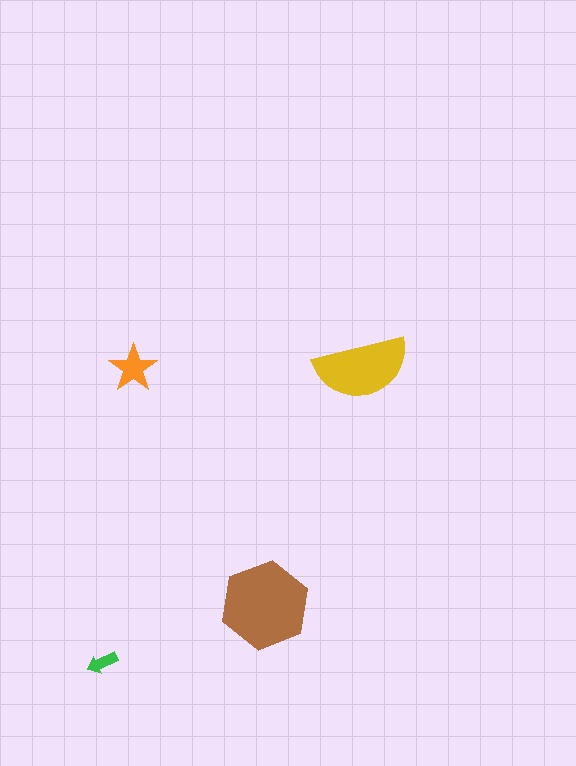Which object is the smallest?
The green arrow.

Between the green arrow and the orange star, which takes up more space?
The orange star.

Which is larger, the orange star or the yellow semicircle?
The yellow semicircle.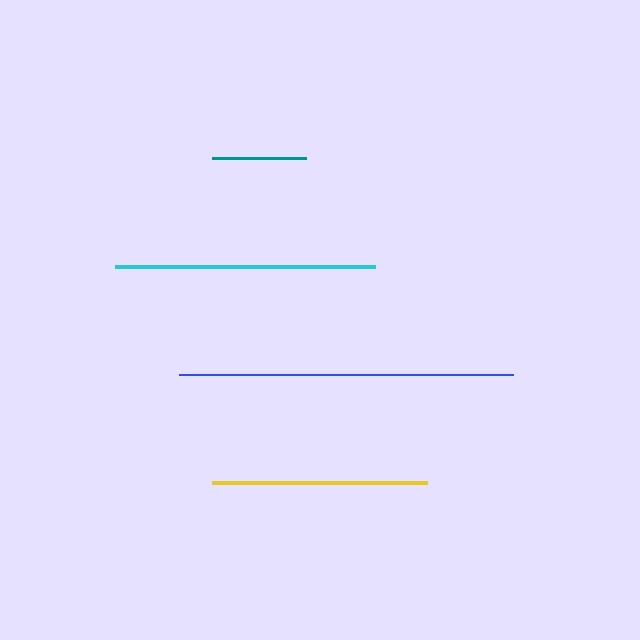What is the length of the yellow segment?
The yellow segment is approximately 215 pixels long.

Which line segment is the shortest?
The teal line is the shortest at approximately 94 pixels.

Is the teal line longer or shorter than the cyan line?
The cyan line is longer than the teal line.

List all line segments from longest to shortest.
From longest to shortest: blue, cyan, yellow, teal.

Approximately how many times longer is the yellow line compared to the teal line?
The yellow line is approximately 2.3 times the length of the teal line.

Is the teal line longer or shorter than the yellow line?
The yellow line is longer than the teal line.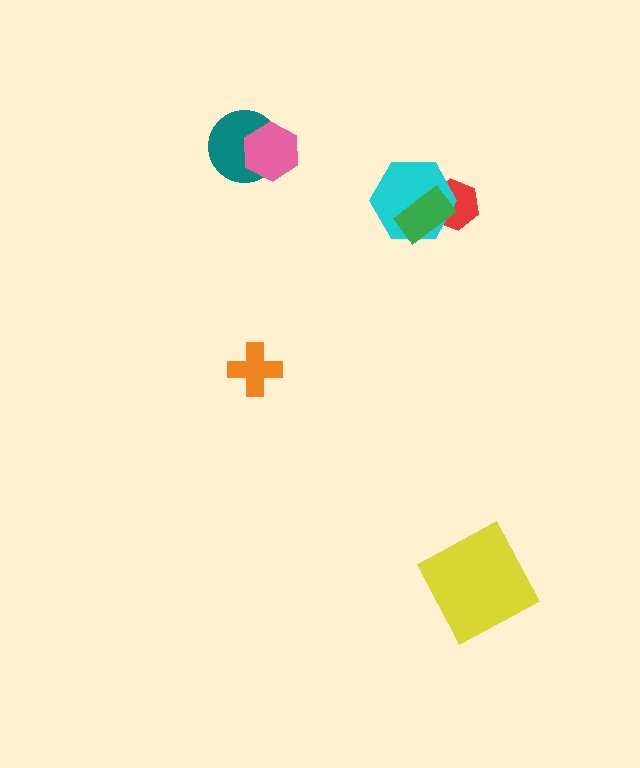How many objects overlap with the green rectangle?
2 objects overlap with the green rectangle.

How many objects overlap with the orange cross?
0 objects overlap with the orange cross.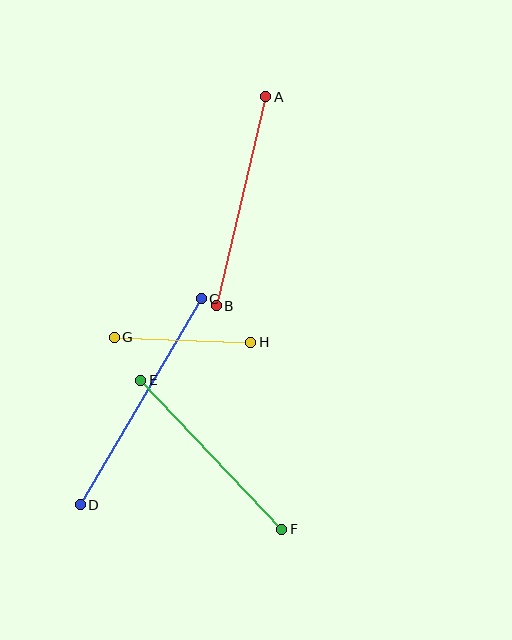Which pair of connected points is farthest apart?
Points C and D are farthest apart.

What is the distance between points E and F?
The distance is approximately 205 pixels.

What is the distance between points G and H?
The distance is approximately 137 pixels.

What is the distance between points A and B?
The distance is approximately 215 pixels.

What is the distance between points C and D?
The distance is approximately 239 pixels.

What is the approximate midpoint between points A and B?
The midpoint is at approximately (241, 201) pixels.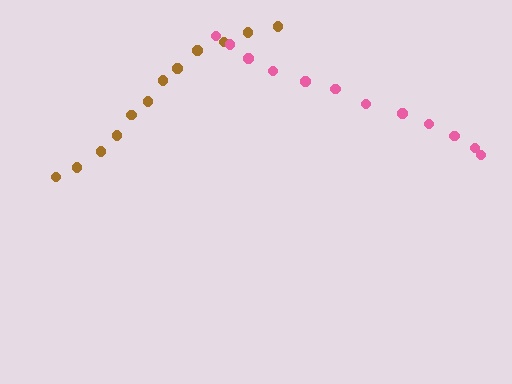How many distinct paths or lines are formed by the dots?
There are 2 distinct paths.